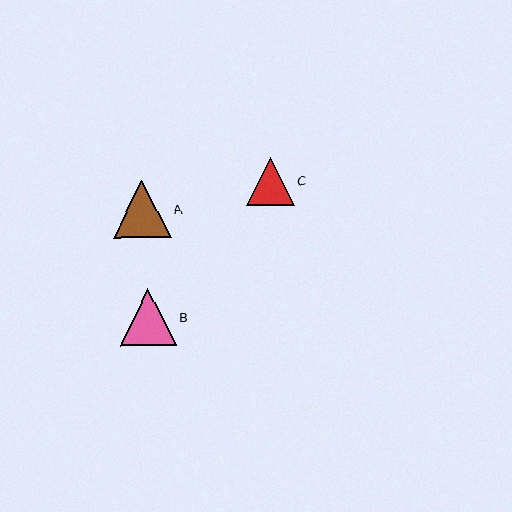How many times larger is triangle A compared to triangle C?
Triangle A is approximately 1.2 times the size of triangle C.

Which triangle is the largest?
Triangle A is the largest with a size of approximately 58 pixels.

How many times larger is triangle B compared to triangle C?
Triangle B is approximately 1.2 times the size of triangle C.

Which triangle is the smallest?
Triangle C is the smallest with a size of approximately 47 pixels.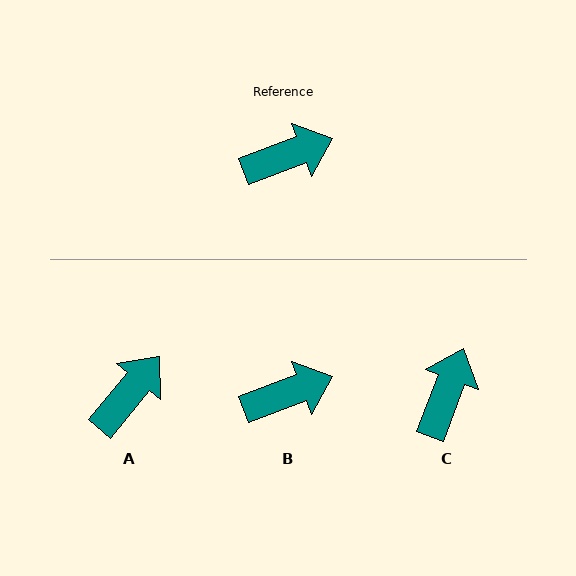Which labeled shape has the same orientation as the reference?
B.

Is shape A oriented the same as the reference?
No, it is off by about 30 degrees.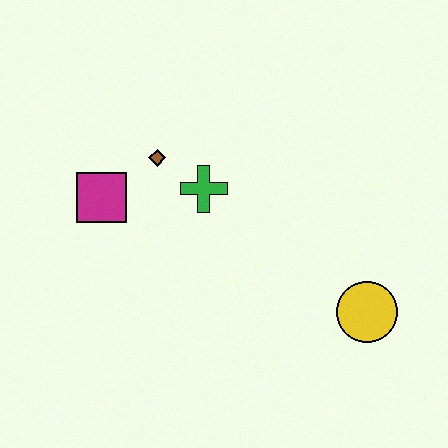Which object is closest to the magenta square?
The brown diamond is closest to the magenta square.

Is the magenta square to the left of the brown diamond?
Yes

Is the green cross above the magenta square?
Yes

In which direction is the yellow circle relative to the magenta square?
The yellow circle is to the right of the magenta square.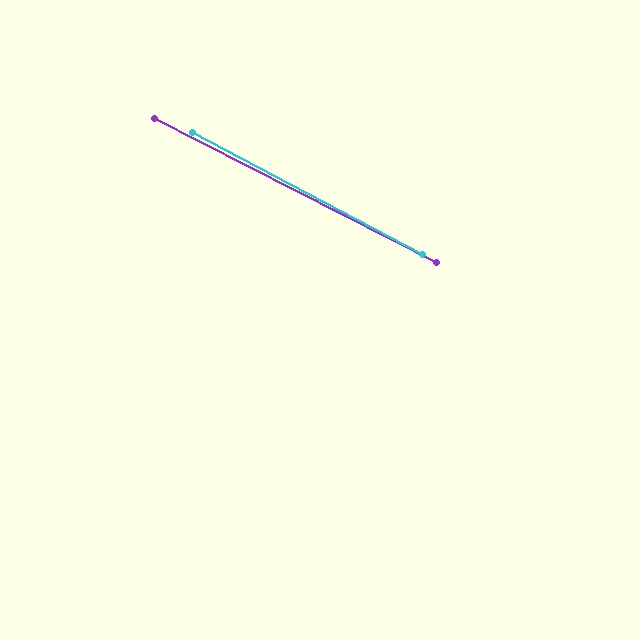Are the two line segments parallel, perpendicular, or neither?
Parallel — their directions differ by only 1.1°.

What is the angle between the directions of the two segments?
Approximately 1 degree.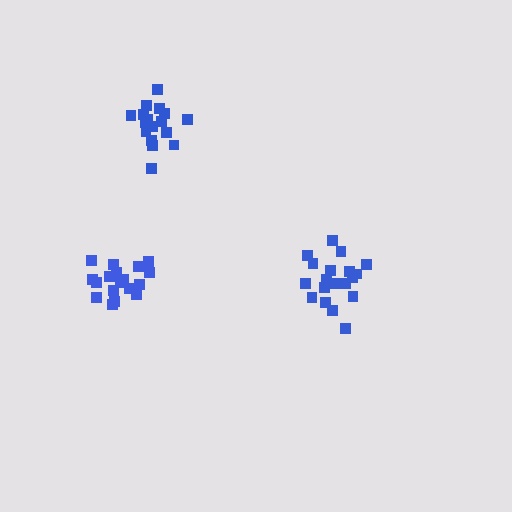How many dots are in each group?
Group 1: 19 dots, Group 2: 17 dots, Group 3: 19 dots (55 total).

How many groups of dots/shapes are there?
There are 3 groups.